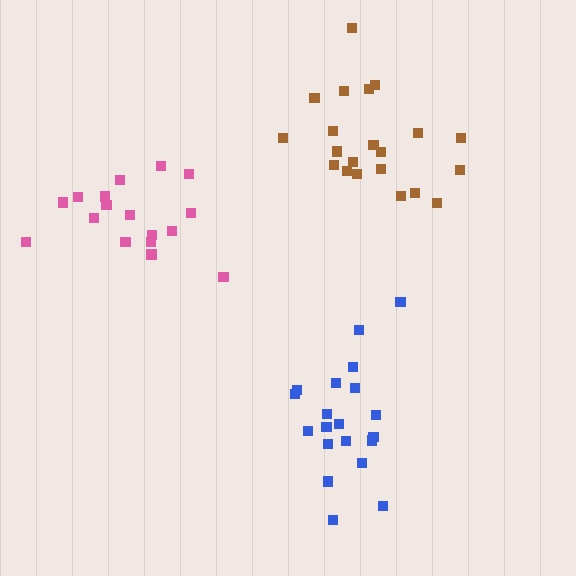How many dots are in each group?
Group 1: 17 dots, Group 2: 21 dots, Group 3: 20 dots (58 total).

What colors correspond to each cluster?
The clusters are colored: pink, brown, blue.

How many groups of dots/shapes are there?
There are 3 groups.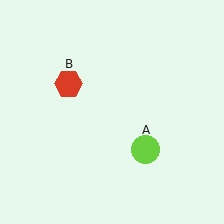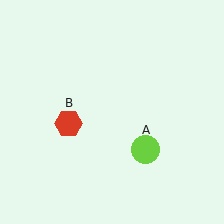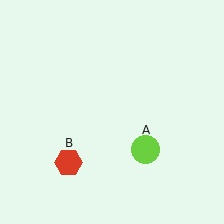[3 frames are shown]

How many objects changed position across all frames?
1 object changed position: red hexagon (object B).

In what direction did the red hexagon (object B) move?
The red hexagon (object B) moved down.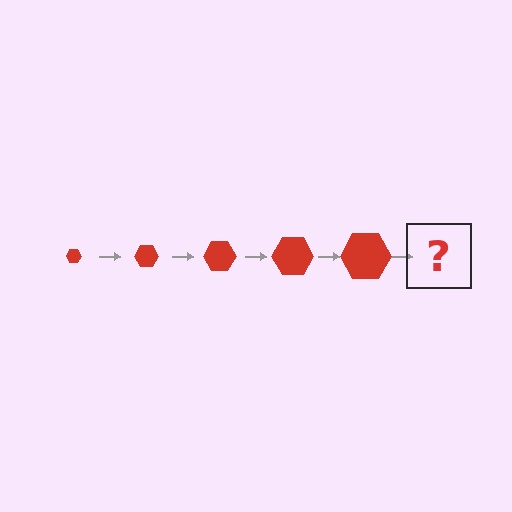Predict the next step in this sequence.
The next step is a red hexagon, larger than the previous one.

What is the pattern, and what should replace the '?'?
The pattern is that the hexagon gets progressively larger each step. The '?' should be a red hexagon, larger than the previous one.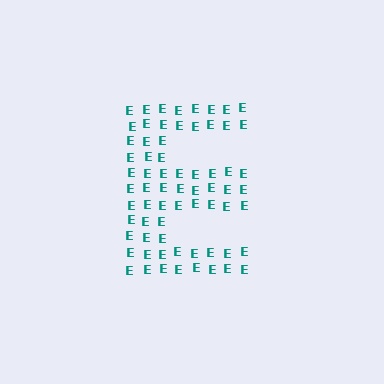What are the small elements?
The small elements are letter E's.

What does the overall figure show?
The overall figure shows the letter E.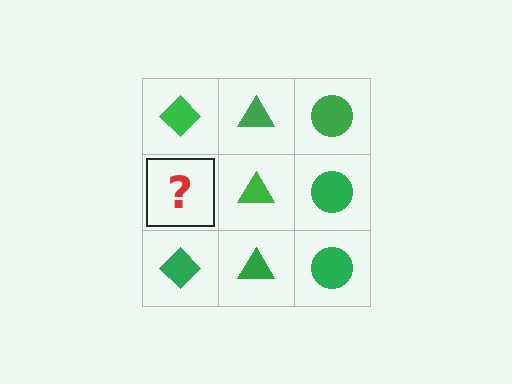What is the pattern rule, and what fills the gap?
The rule is that each column has a consistent shape. The gap should be filled with a green diamond.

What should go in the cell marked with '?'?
The missing cell should contain a green diamond.